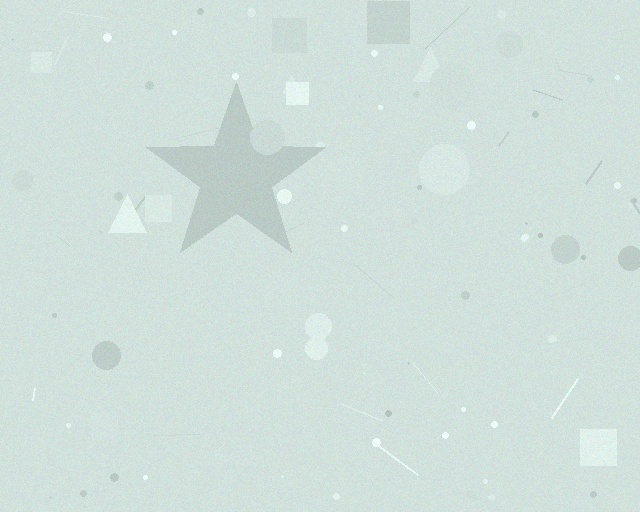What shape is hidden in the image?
A star is hidden in the image.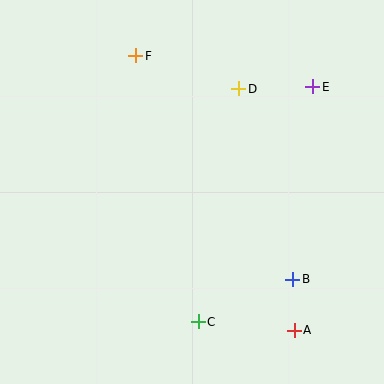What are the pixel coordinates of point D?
Point D is at (239, 89).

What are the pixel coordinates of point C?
Point C is at (198, 322).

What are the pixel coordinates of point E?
Point E is at (313, 87).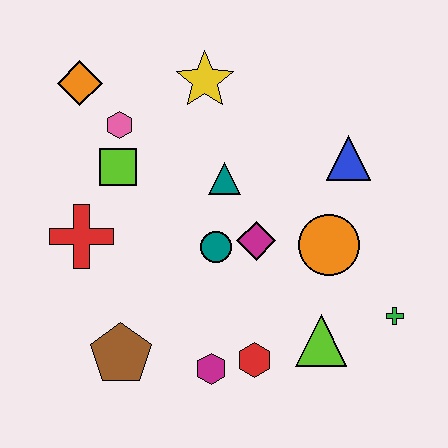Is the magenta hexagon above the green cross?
No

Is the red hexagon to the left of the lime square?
No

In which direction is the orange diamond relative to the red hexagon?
The orange diamond is above the red hexagon.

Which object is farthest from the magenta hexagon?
The orange diamond is farthest from the magenta hexagon.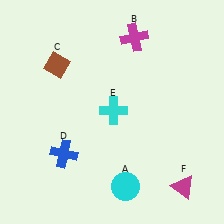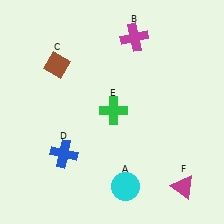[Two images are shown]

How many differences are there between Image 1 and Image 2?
There is 1 difference between the two images.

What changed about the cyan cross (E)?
In Image 1, E is cyan. In Image 2, it changed to green.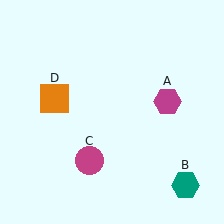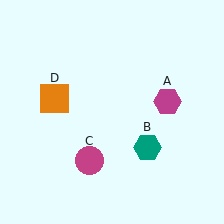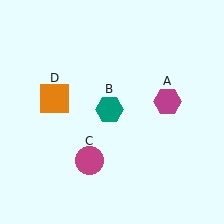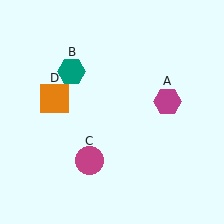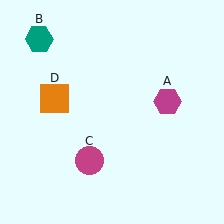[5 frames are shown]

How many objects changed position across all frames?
1 object changed position: teal hexagon (object B).